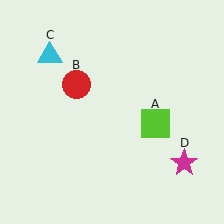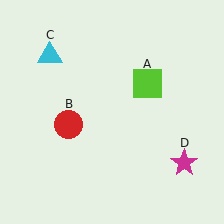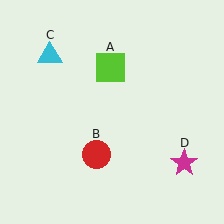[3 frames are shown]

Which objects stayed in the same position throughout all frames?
Cyan triangle (object C) and magenta star (object D) remained stationary.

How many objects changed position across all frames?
2 objects changed position: lime square (object A), red circle (object B).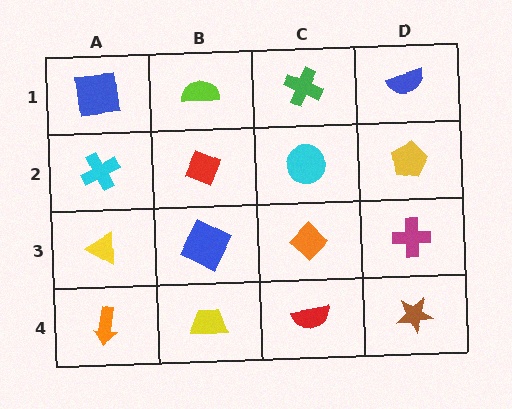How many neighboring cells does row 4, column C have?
3.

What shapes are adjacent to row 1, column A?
A cyan cross (row 2, column A), a lime semicircle (row 1, column B).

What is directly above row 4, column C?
An orange diamond.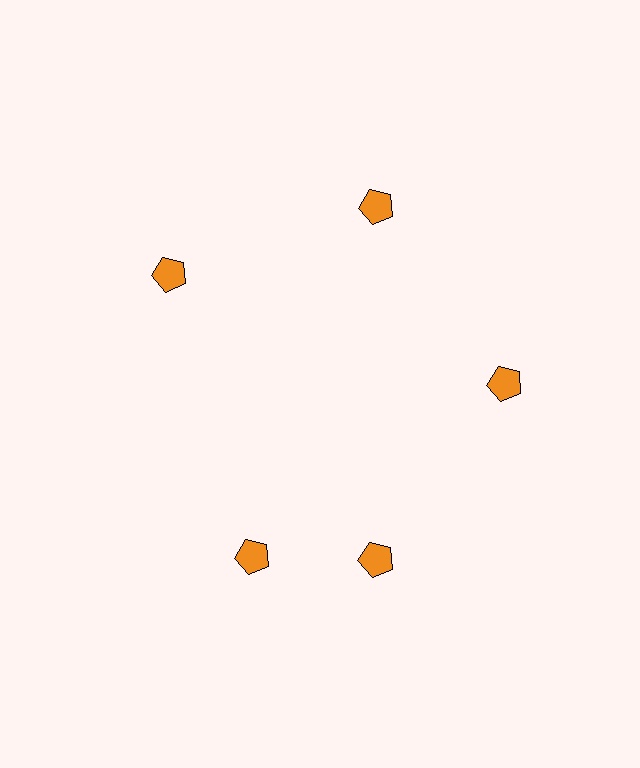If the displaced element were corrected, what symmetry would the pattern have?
It would have 5-fold rotational symmetry — the pattern would map onto itself every 72 degrees.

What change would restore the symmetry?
The symmetry would be restored by rotating it back into even spacing with its neighbors so that all 5 pentagons sit at equal angles and equal distance from the center.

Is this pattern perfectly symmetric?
No. The 5 orange pentagons are arranged in a ring, but one element near the 8 o'clock position is rotated out of alignment along the ring, breaking the 5-fold rotational symmetry.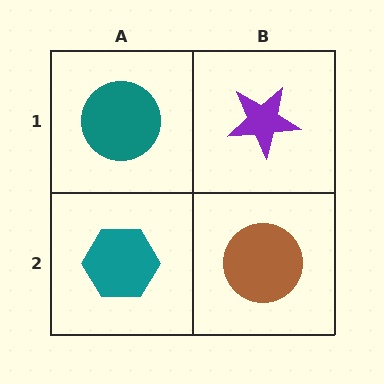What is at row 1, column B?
A purple star.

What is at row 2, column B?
A brown circle.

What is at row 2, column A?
A teal hexagon.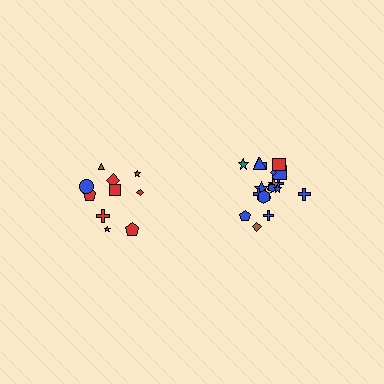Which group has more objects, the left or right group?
The right group.